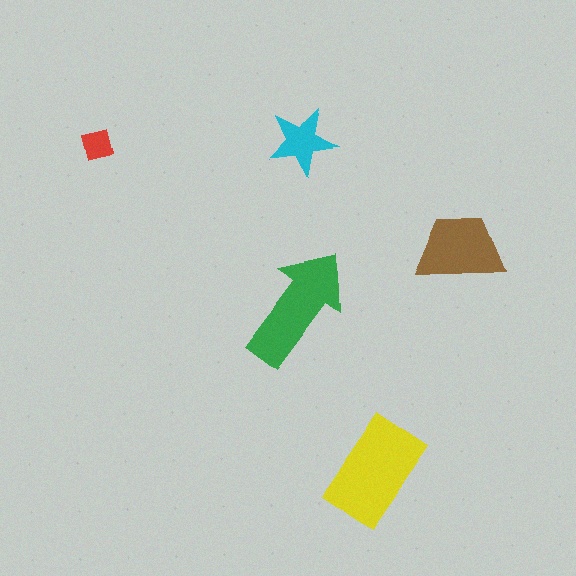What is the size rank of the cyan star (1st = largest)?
4th.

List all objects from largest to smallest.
The yellow rectangle, the green arrow, the brown trapezoid, the cyan star, the red square.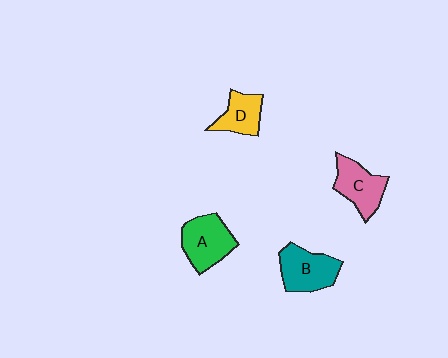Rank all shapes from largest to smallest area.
From largest to smallest: A (green), B (teal), C (pink), D (yellow).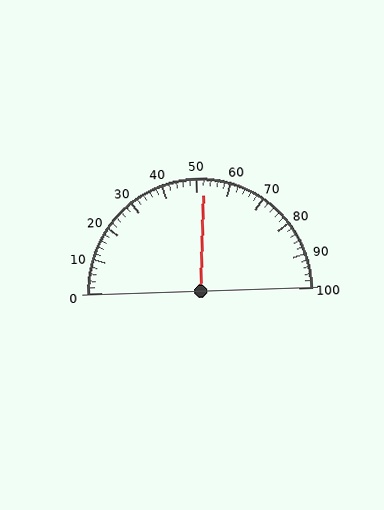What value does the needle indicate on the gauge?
The needle indicates approximately 52.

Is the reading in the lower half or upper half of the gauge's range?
The reading is in the upper half of the range (0 to 100).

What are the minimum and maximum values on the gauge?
The gauge ranges from 0 to 100.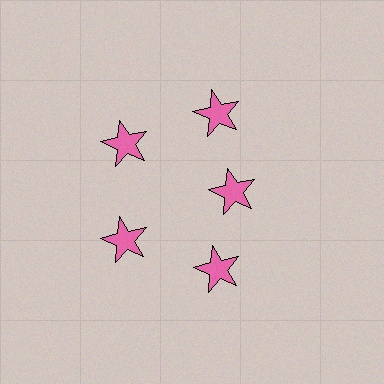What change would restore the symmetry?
The symmetry would be restored by moving it outward, back onto the ring so that all 5 stars sit at equal angles and equal distance from the center.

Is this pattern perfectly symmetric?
No. The 5 pink stars are arranged in a ring, but one element near the 3 o'clock position is pulled inward toward the center, breaking the 5-fold rotational symmetry.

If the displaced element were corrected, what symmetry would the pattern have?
It would have 5-fold rotational symmetry — the pattern would map onto itself every 72 degrees.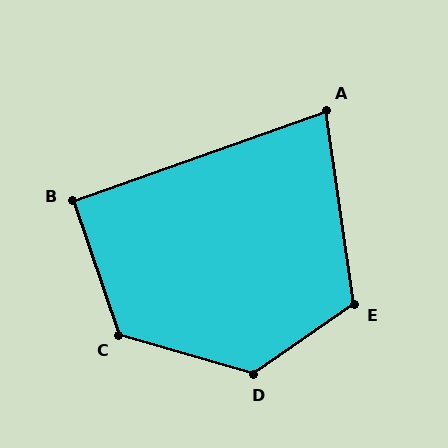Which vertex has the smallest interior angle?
A, at approximately 79 degrees.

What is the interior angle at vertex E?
Approximately 117 degrees (obtuse).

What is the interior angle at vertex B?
Approximately 91 degrees (approximately right).